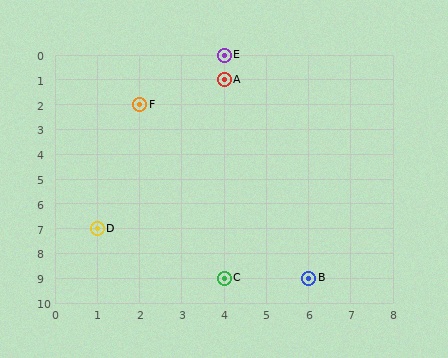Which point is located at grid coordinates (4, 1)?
Point A is at (4, 1).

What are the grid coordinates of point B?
Point B is at grid coordinates (6, 9).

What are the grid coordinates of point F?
Point F is at grid coordinates (2, 2).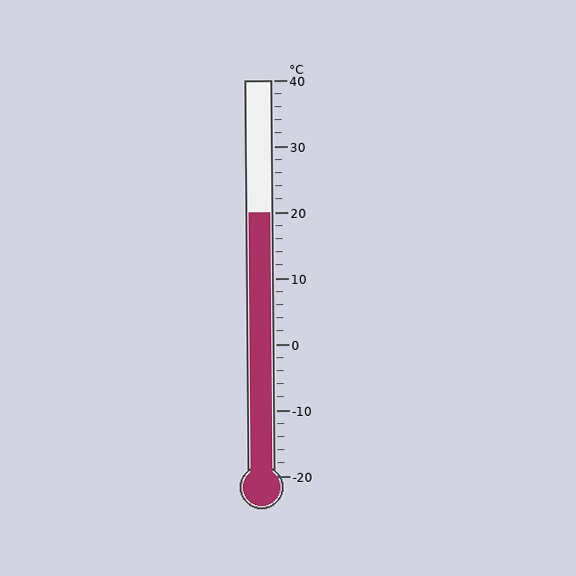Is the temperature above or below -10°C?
The temperature is above -10°C.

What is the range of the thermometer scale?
The thermometer scale ranges from -20°C to 40°C.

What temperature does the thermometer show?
The thermometer shows approximately 20°C.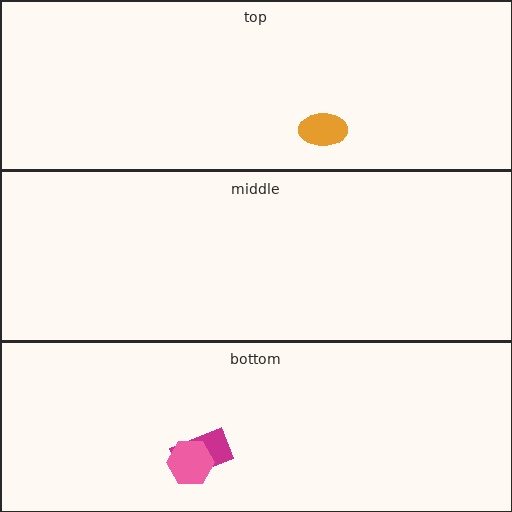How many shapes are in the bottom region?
2.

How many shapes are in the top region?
1.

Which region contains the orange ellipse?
The top region.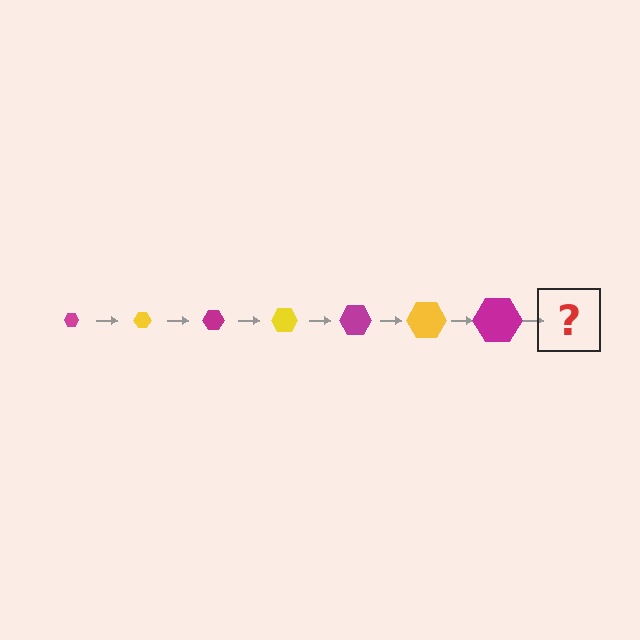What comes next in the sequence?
The next element should be a yellow hexagon, larger than the previous one.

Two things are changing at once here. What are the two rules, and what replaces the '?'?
The two rules are that the hexagon grows larger each step and the color cycles through magenta and yellow. The '?' should be a yellow hexagon, larger than the previous one.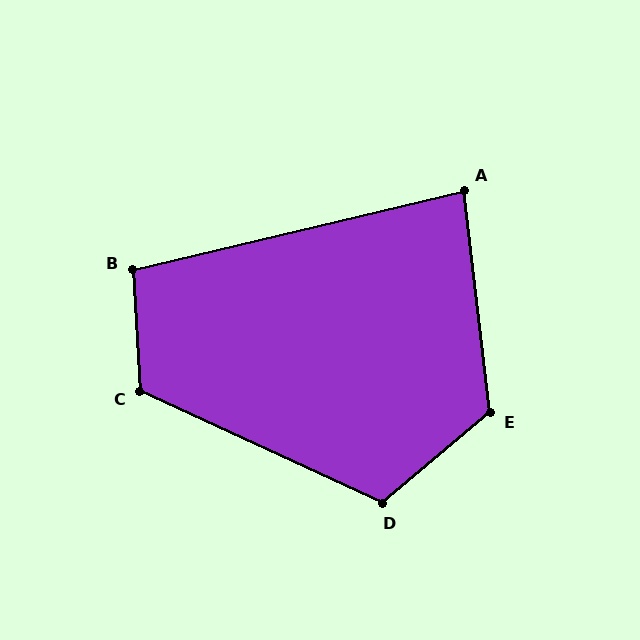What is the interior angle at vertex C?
Approximately 118 degrees (obtuse).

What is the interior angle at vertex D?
Approximately 115 degrees (obtuse).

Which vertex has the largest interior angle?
E, at approximately 123 degrees.